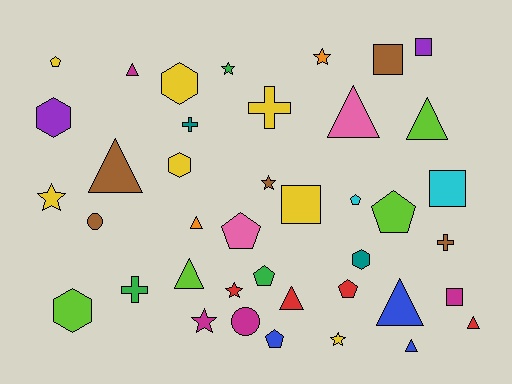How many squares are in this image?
There are 5 squares.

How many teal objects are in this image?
There are 2 teal objects.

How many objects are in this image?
There are 40 objects.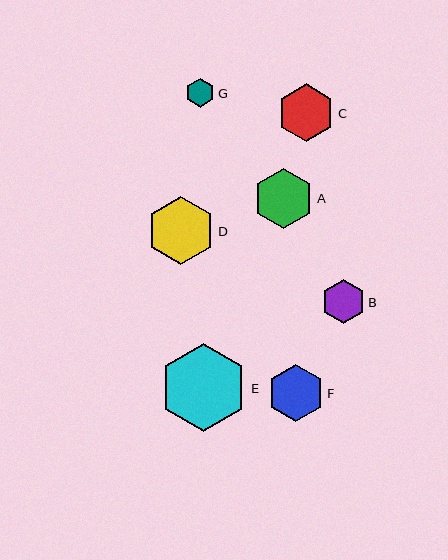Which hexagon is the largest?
Hexagon E is the largest with a size of approximately 88 pixels.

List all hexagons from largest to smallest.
From largest to smallest: E, D, A, C, F, B, G.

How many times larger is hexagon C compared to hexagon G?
Hexagon C is approximately 2.0 times the size of hexagon G.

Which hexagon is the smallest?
Hexagon G is the smallest with a size of approximately 29 pixels.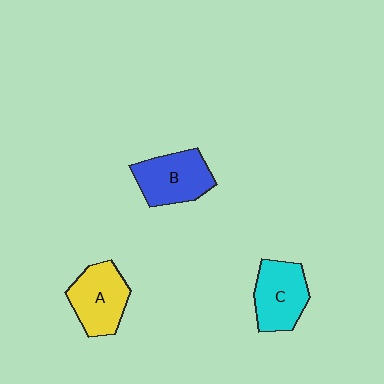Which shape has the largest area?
Shape B (blue).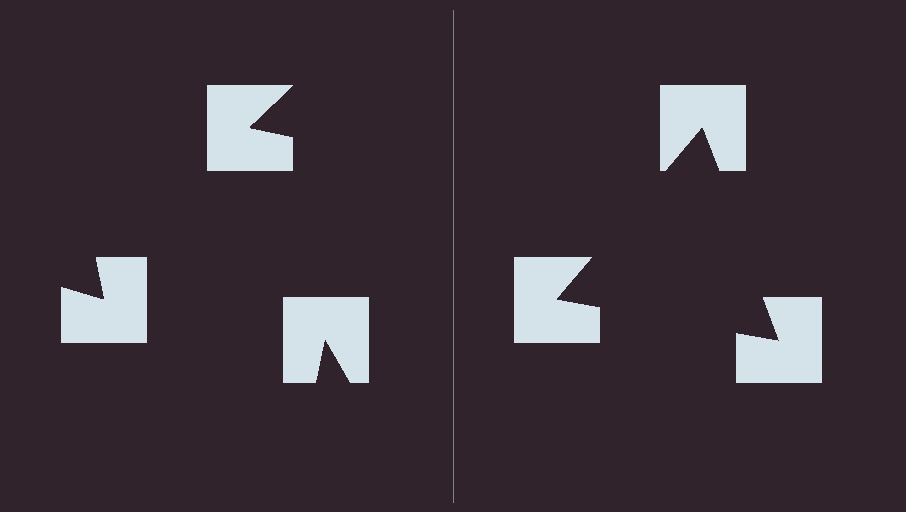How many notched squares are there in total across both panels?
6 — 3 on each side.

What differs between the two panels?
The notched squares are positioned identically on both sides; only the wedge orientations differ. On the right they align to a triangle; on the left they are misaligned.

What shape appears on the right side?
An illusory triangle.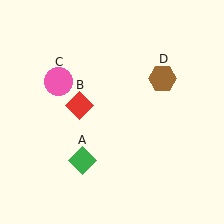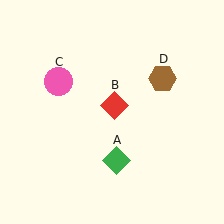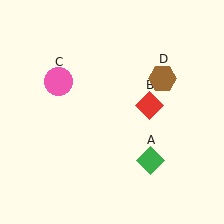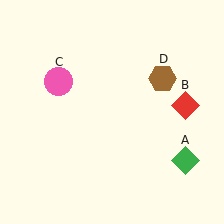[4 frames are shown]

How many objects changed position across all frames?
2 objects changed position: green diamond (object A), red diamond (object B).